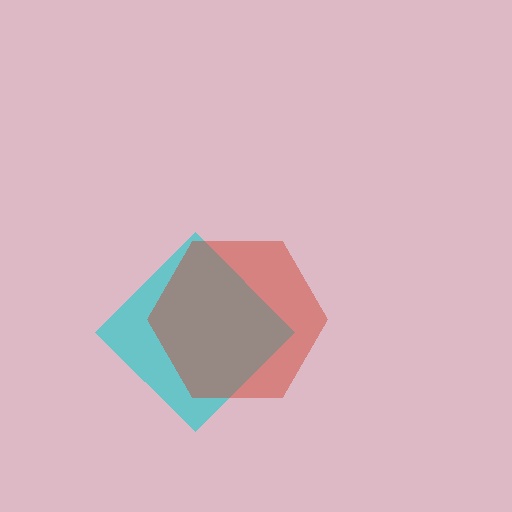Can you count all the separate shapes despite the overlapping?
Yes, there are 2 separate shapes.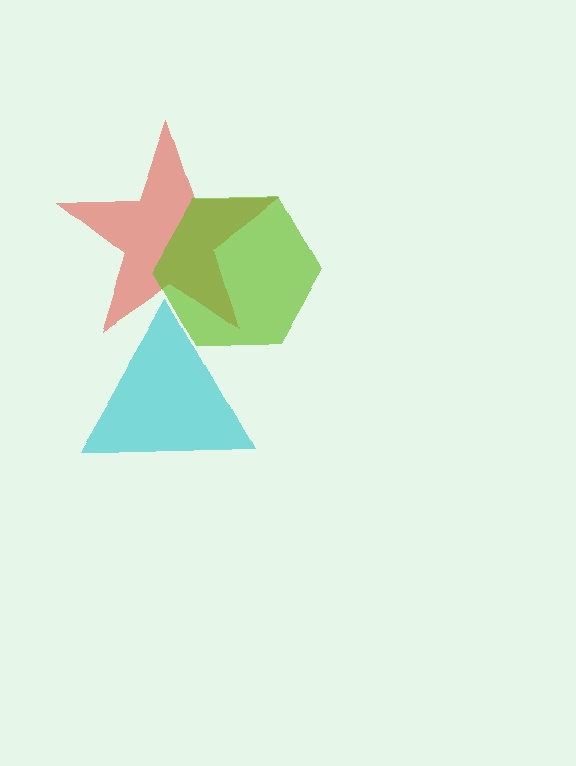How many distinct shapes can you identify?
There are 3 distinct shapes: a red star, a cyan triangle, a lime hexagon.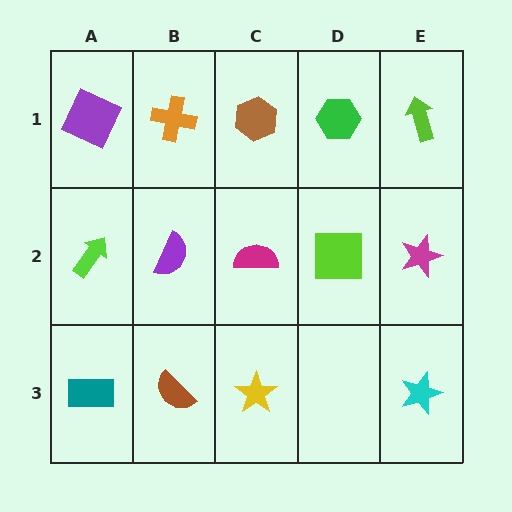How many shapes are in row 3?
4 shapes.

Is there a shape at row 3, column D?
No, that cell is empty.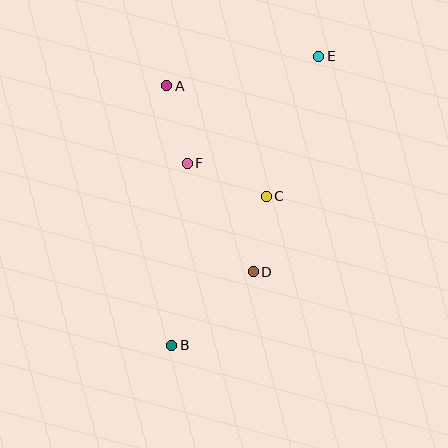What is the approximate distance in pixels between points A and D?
The distance between A and D is approximately 205 pixels.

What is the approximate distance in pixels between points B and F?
The distance between B and F is approximately 183 pixels.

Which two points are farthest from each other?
Points B and E are farthest from each other.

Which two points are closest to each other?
Points C and D are closest to each other.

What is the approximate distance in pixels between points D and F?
The distance between D and F is approximately 127 pixels.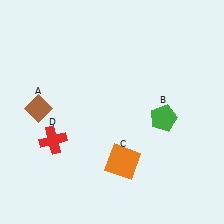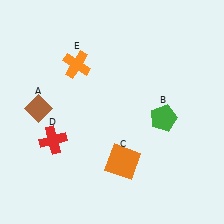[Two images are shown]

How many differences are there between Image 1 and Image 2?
There is 1 difference between the two images.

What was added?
An orange cross (E) was added in Image 2.